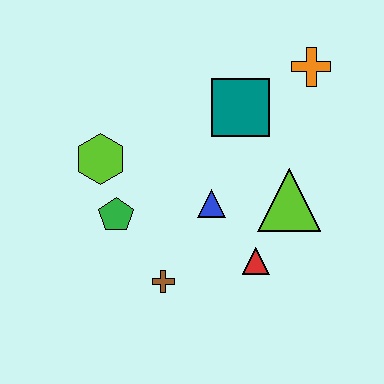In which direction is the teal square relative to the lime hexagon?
The teal square is to the right of the lime hexagon.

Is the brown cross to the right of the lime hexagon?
Yes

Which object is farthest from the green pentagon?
The orange cross is farthest from the green pentagon.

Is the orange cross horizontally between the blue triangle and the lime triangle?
No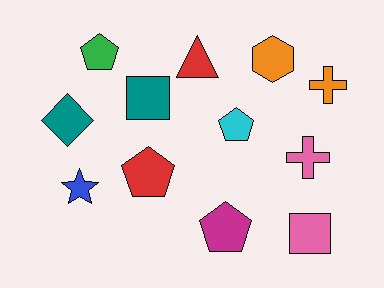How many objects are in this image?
There are 12 objects.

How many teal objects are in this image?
There are 2 teal objects.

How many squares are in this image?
There are 2 squares.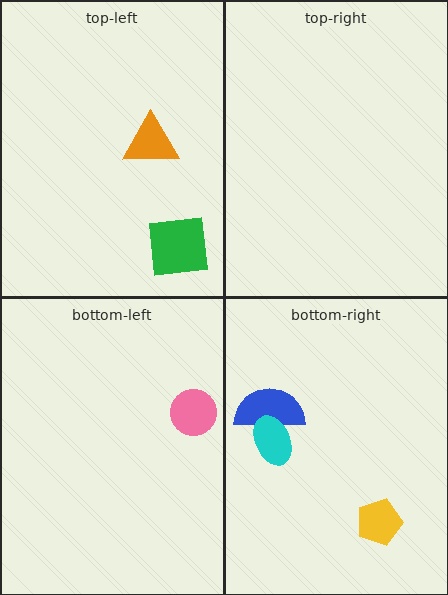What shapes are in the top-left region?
The orange triangle, the green square.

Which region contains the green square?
The top-left region.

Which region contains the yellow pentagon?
The bottom-right region.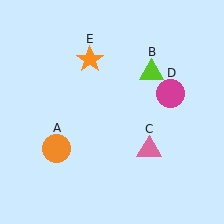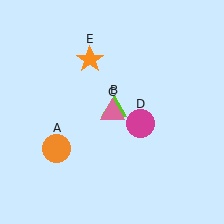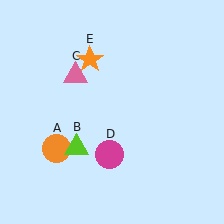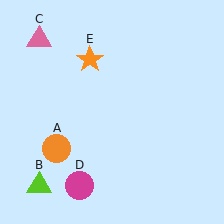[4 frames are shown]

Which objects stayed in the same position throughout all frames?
Orange circle (object A) and orange star (object E) remained stationary.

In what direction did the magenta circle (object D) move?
The magenta circle (object D) moved down and to the left.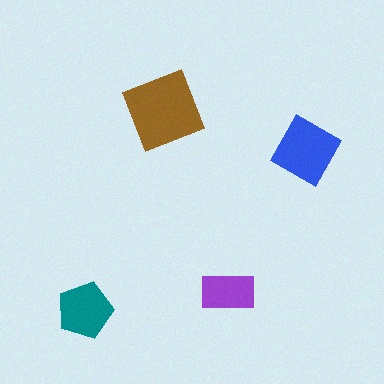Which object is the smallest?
The purple rectangle.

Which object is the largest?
The brown square.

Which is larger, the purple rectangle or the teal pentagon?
The teal pentagon.